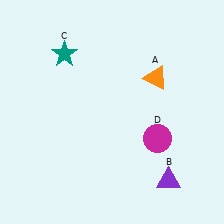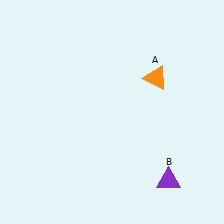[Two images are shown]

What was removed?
The magenta circle (D), the teal star (C) were removed in Image 2.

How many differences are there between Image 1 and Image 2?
There are 2 differences between the two images.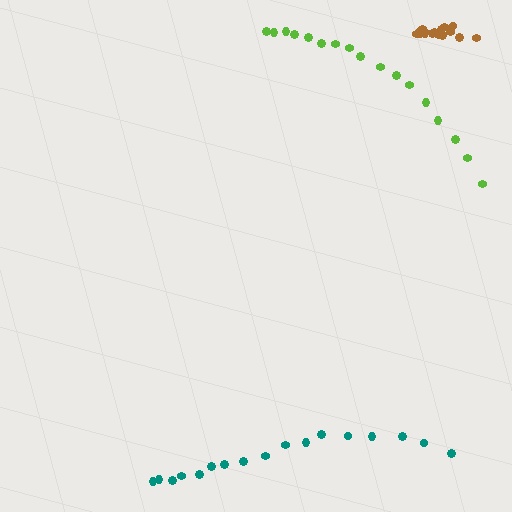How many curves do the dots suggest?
There are 3 distinct paths.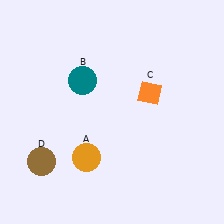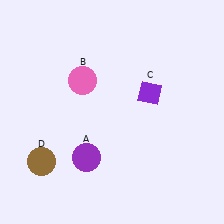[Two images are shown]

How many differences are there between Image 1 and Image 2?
There are 3 differences between the two images.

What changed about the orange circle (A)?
In Image 1, A is orange. In Image 2, it changed to purple.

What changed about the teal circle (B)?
In Image 1, B is teal. In Image 2, it changed to pink.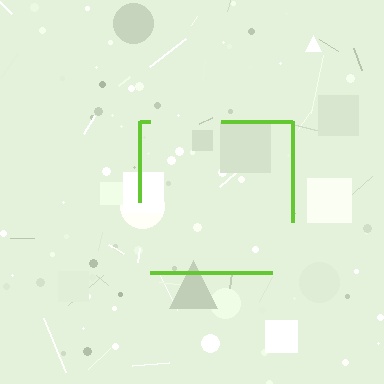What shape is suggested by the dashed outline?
The dashed outline suggests a square.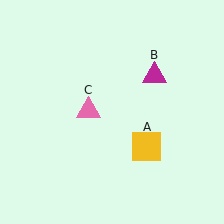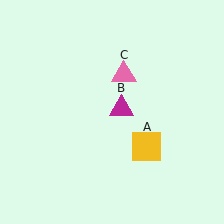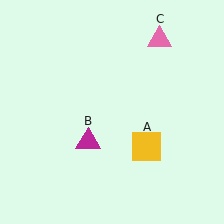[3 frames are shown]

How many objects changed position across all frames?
2 objects changed position: magenta triangle (object B), pink triangle (object C).